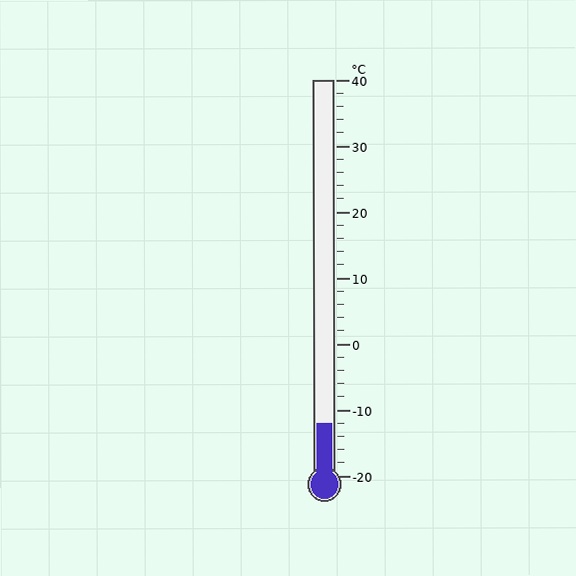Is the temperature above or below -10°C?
The temperature is below -10°C.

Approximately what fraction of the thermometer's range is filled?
The thermometer is filled to approximately 15% of its range.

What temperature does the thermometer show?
The thermometer shows approximately -12°C.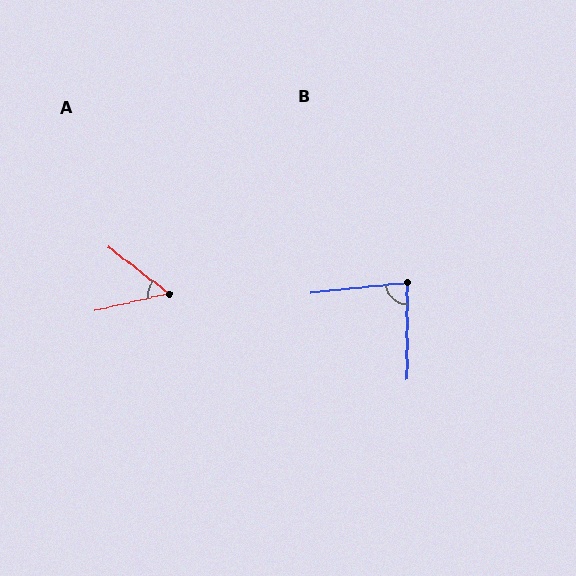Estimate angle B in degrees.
Approximately 84 degrees.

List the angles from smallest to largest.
A (50°), B (84°).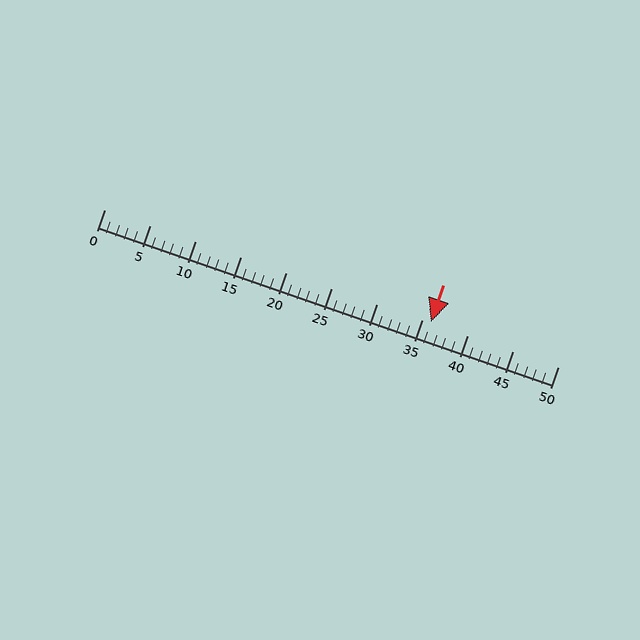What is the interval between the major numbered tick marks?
The major tick marks are spaced 5 units apart.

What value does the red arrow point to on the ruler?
The red arrow points to approximately 36.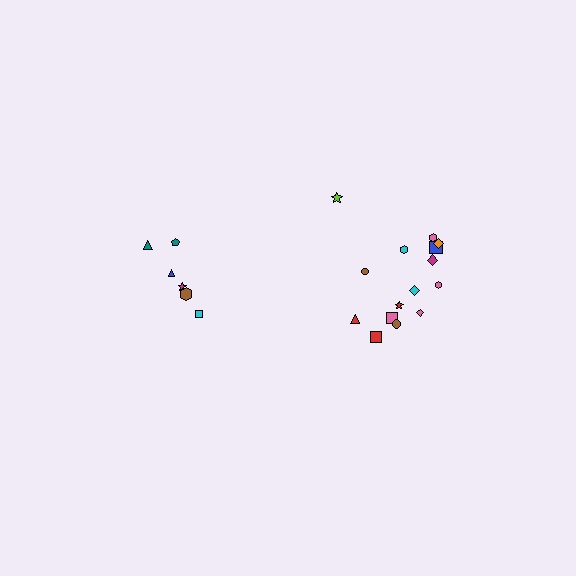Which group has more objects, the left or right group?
The right group.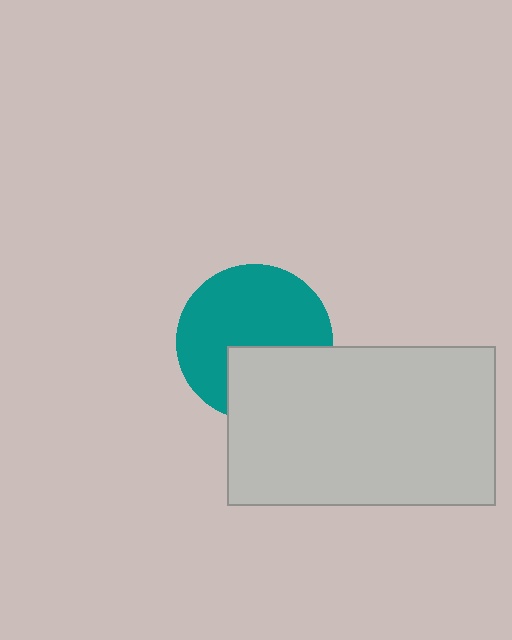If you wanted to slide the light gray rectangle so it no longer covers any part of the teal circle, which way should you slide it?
Slide it down — that is the most direct way to separate the two shapes.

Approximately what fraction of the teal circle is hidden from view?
Roughly 34% of the teal circle is hidden behind the light gray rectangle.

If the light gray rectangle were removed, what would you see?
You would see the complete teal circle.